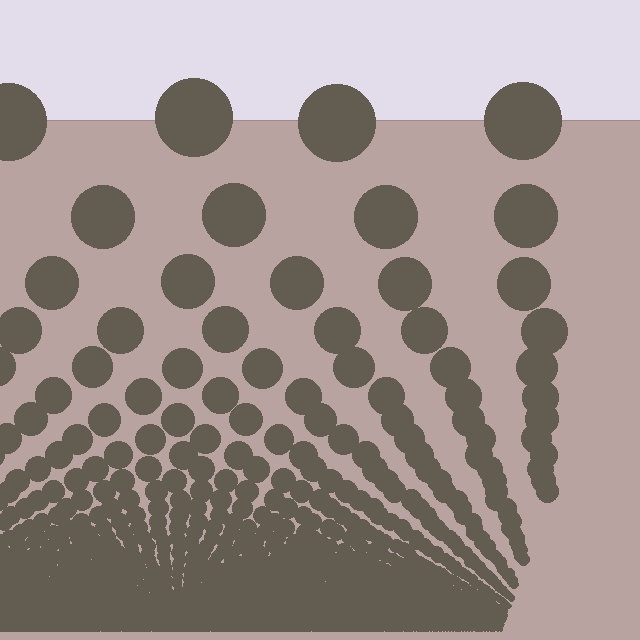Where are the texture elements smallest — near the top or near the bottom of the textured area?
Near the bottom.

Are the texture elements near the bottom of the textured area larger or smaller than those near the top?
Smaller. The gradient is inverted — elements near the bottom are smaller and denser.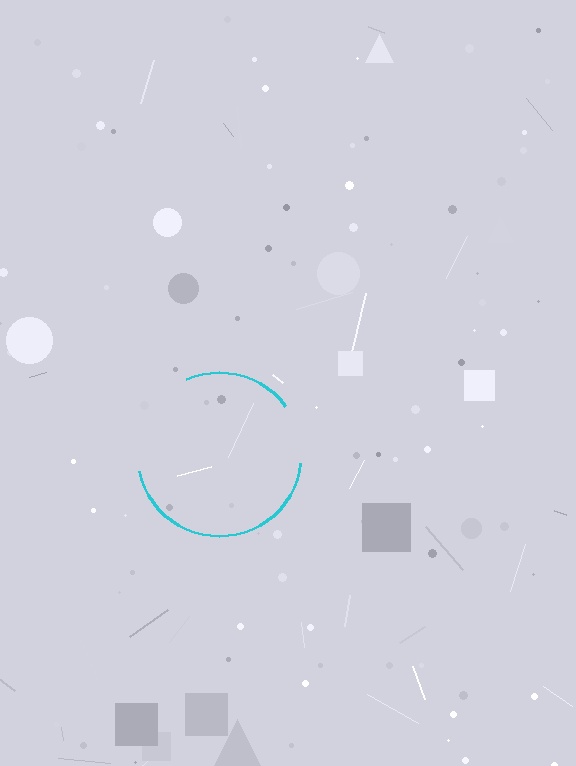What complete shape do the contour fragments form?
The contour fragments form a circle.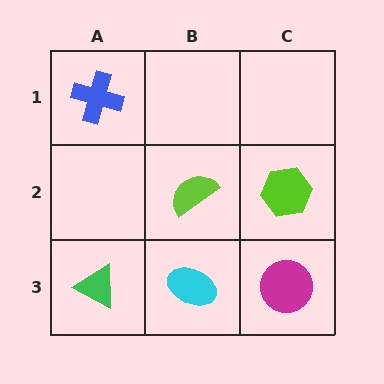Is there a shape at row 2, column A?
No, that cell is empty.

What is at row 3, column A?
A green triangle.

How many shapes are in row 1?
1 shape.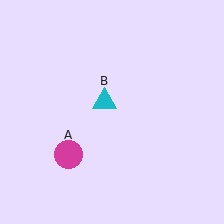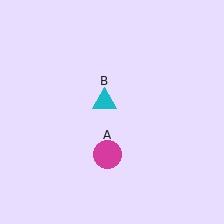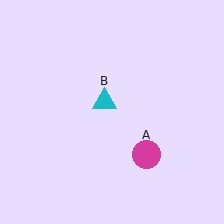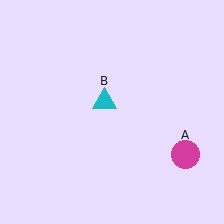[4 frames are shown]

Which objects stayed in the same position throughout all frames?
Cyan triangle (object B) remained stationary.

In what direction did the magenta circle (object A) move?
The magenta circle (object A) moved right.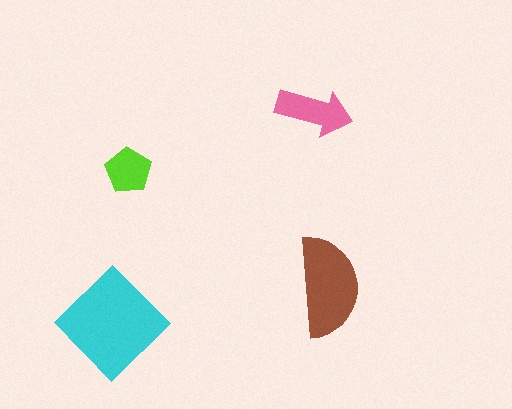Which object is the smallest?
The lime pentagon.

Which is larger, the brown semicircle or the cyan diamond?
The cyan diamond.